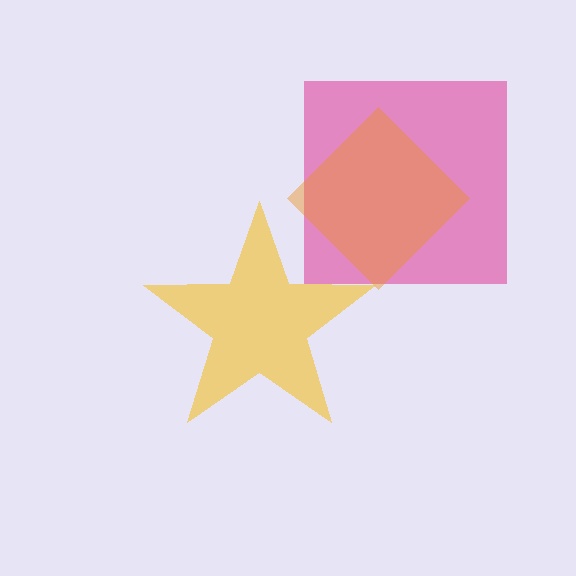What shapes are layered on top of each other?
The layered shapes are: a pink square, an orange diamond, a yellow star.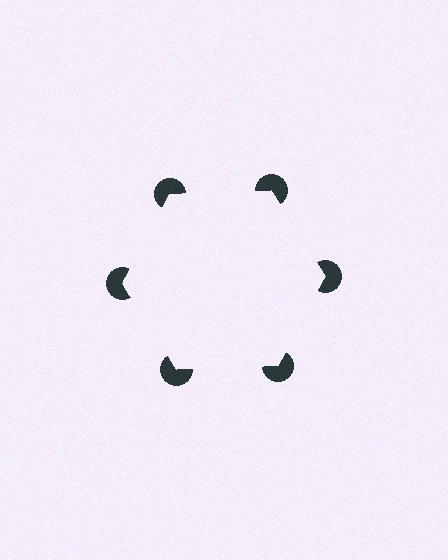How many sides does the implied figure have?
6 sides.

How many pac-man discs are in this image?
There are 6 — one at each vertex of the illusory hexagon.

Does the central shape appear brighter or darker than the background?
It typically appears slightly brighter than the background, even though no actual brightness change is drawn.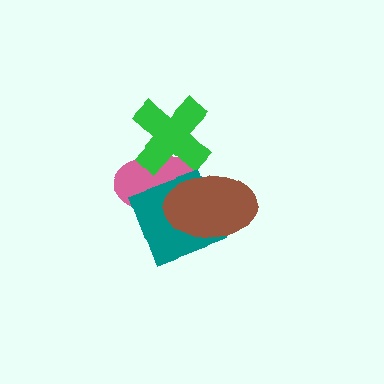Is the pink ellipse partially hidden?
Yes, it is partially covered by another shape.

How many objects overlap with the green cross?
1 object overlaps with the green cross.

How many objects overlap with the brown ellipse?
2 objects overlap with the brown ellipse.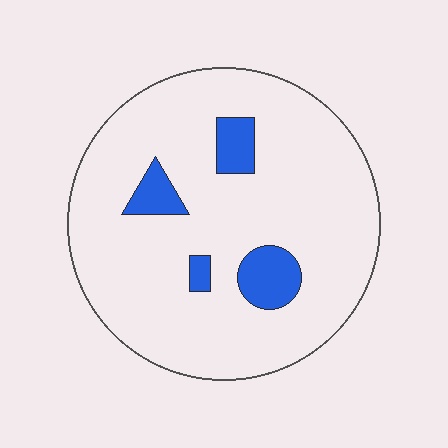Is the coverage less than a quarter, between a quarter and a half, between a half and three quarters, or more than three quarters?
Less than a quarter.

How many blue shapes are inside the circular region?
4.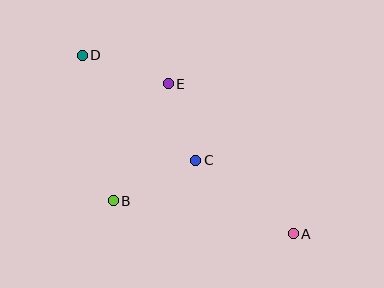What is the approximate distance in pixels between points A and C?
The distance between A and C is approximately 122 pixels.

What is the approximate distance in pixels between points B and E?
The distance between B and E is approximately 130 pixels.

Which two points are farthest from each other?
Points A and D are farthest from each other.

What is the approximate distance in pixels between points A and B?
The distance between A and B is approximately 183 pixels.